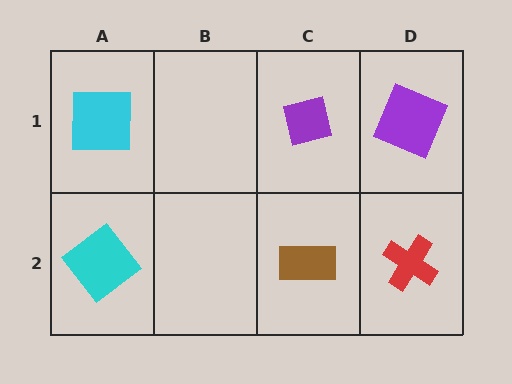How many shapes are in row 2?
3 shapes.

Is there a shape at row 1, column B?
No, that cell is empty.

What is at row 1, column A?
A cyan square.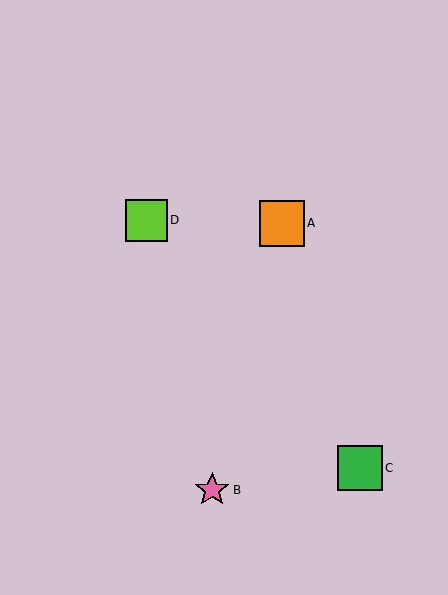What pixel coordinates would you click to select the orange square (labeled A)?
Click at (282, 223) to select the orange square A.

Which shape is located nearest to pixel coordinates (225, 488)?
The pink star (labeled B) at (212, 490) is nearest to that location.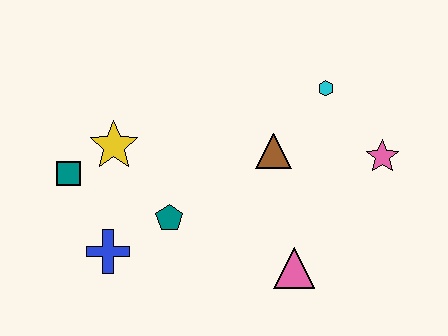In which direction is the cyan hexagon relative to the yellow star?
The cyan hexagon is to the right of the yellow star.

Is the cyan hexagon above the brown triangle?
Yes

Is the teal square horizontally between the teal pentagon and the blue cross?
No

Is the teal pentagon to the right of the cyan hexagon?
No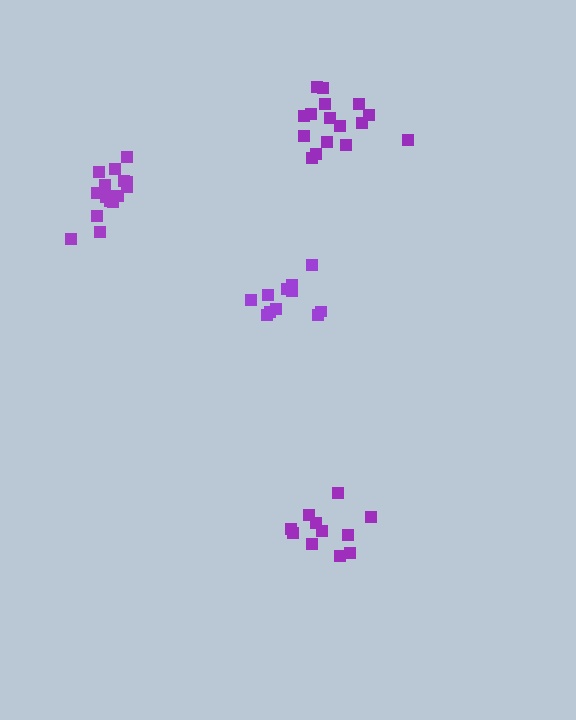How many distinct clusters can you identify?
There are 4 distinct clusters.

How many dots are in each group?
Group 1: 11 dots, Group 2: 11 dots, Group 3: 16 dots, Group 4: 17 dots (55 total).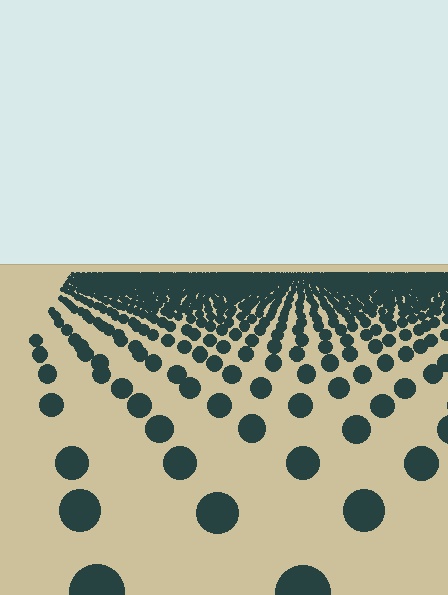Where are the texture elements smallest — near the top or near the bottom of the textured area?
Near the top.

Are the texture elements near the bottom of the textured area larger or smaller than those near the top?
Larger. Near the bottom, elements are closer to the viewer and appear at a bigger on-screen size.